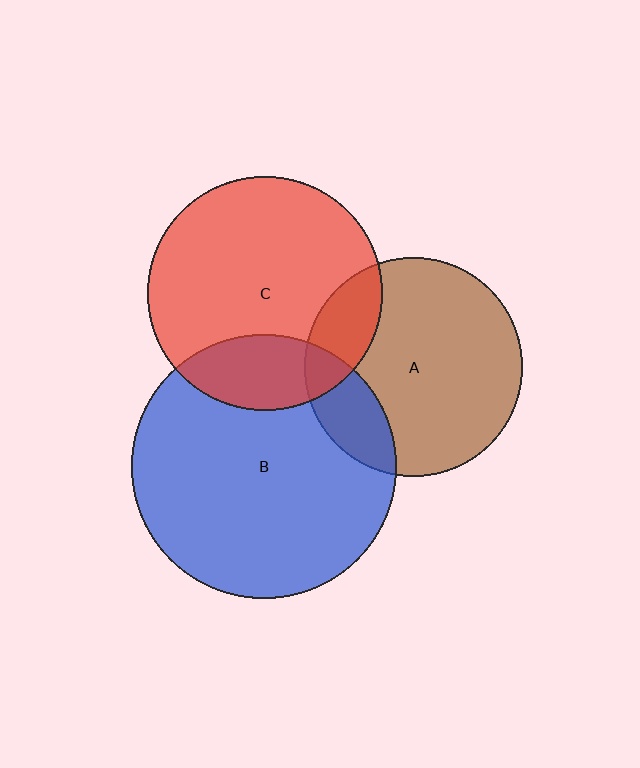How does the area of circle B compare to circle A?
Approximately 1.5 times.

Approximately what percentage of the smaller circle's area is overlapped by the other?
Approximately 15%.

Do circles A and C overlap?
Yes.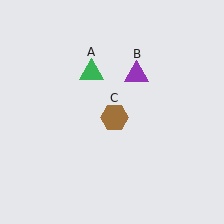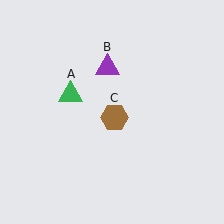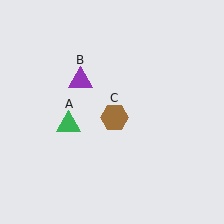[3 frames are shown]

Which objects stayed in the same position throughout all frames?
Brown hexagon (object C) remained stationary.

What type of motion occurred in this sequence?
The green triangle (object A), purple triangle (object B) rotated counterclockwise around the center of the scene.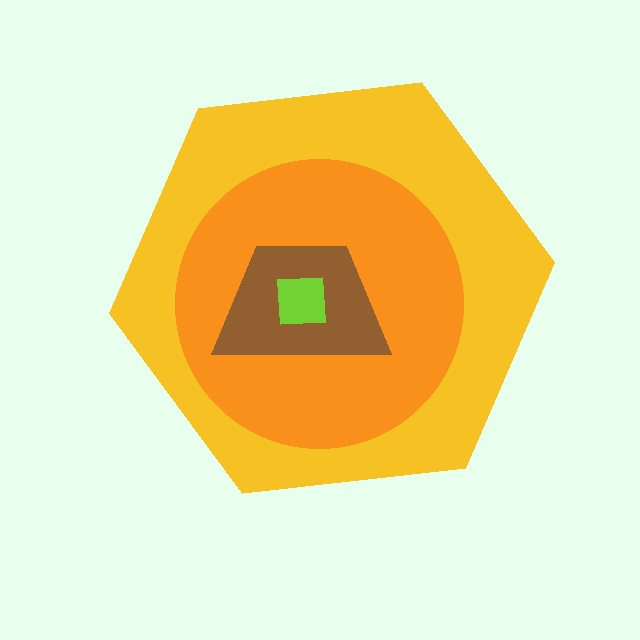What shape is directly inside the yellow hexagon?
The orange circle.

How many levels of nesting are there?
4.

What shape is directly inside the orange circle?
The brown trapezoid.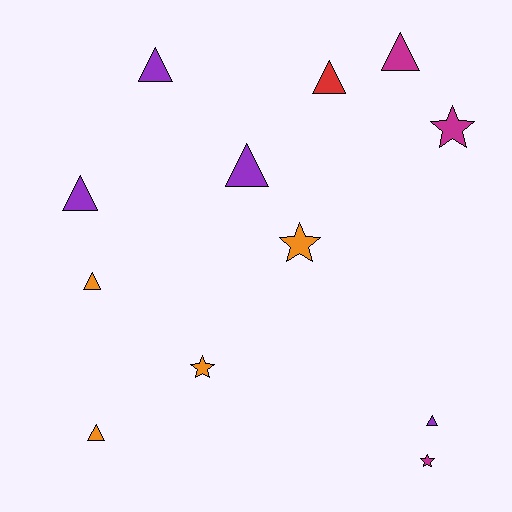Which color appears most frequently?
Orange, with 4 objects.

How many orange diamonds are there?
There are no orange diamonds.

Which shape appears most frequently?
Triangle, with 8 objects.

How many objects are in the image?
There are 12 objects.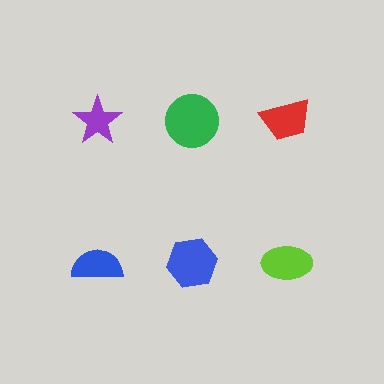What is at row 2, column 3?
A lime ellipse.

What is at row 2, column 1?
A blue semicircle.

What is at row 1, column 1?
A purple star.